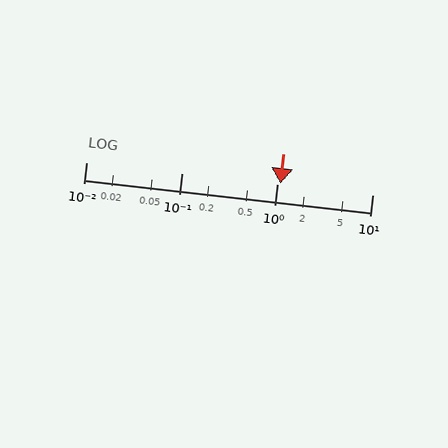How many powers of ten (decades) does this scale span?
The scale spans 3 decades, from 0.01 to 10.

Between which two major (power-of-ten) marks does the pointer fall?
The pointer is between 1 and 10.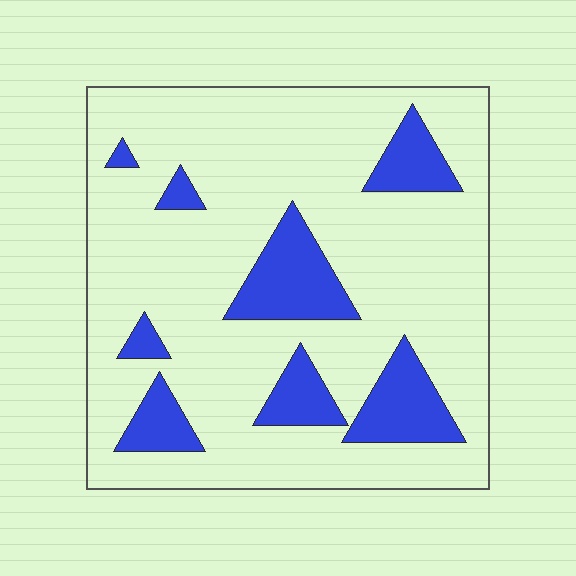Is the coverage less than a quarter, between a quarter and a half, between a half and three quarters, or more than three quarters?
Less than a quarter.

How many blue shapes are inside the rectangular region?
8.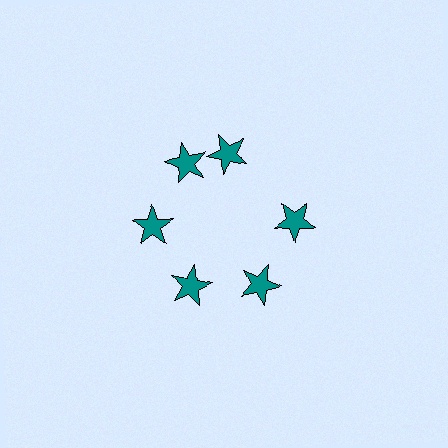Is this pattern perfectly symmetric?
No. The 6 teal stars are arranged in a ring, but one element near the 1 o'clock position is rotated out of alignment along the ring, breaking the 6-fold rotational symmetry.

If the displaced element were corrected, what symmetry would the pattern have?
It would have 6-fold rotational symmetry — the pattern would map onto itself every 60 degrees.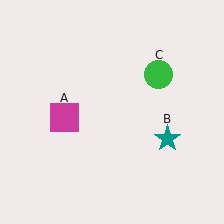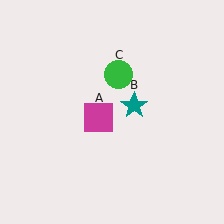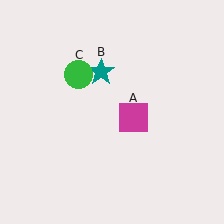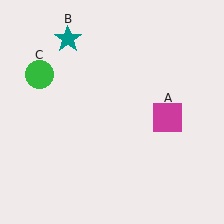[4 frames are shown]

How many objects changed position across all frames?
3 objects changed position: magenta square (object A), teal star (object B), green circle (object C).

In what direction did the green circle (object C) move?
The green circle (object C) moved left.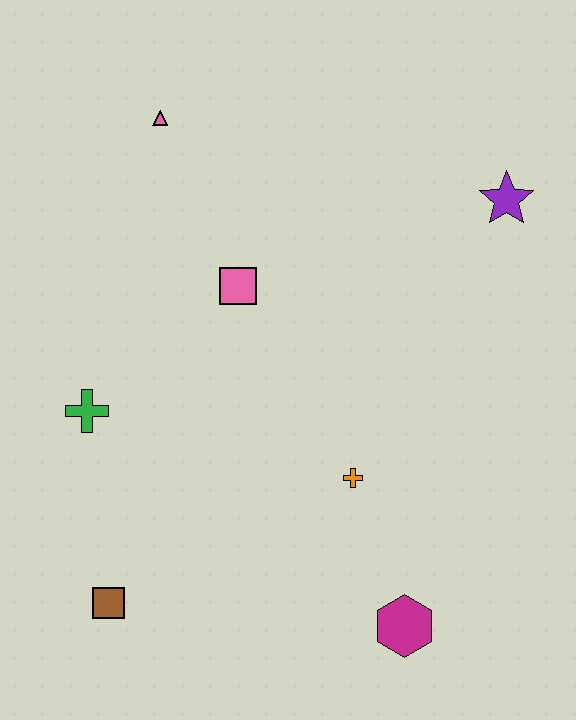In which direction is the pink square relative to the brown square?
The pink square is above the brown square.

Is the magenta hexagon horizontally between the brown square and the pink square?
No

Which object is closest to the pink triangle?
The pink square is closest to the pink triangle.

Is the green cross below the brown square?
No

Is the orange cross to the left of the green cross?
No